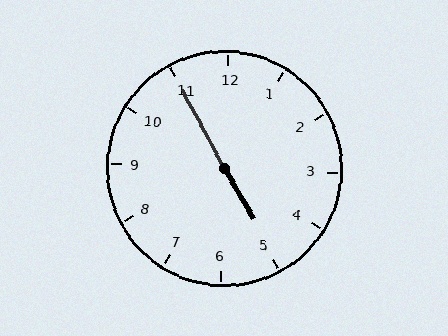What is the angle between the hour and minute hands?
Approximately 178 degrees.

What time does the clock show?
4:55.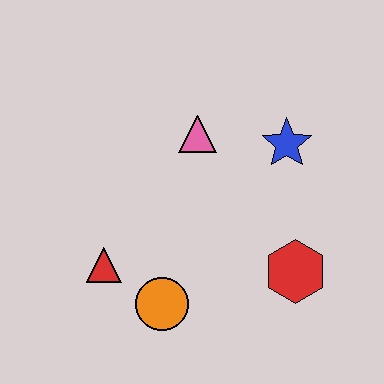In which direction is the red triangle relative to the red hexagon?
The red triangle is to the left of the red hexagon.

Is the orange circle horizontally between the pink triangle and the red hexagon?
No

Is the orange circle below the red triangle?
Yes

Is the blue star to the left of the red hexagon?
Yes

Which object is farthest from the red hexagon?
The red triangle is farthest from the red hexagon.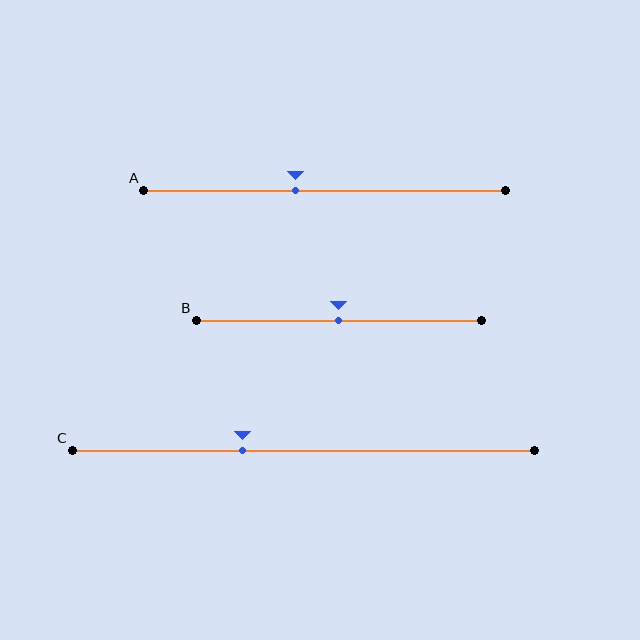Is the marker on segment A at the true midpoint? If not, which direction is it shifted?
No, the marker on segment A is shifted to the left by about 8% of the segment length.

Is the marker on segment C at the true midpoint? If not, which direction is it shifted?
No, the marker on segment C is shifted to the left by about 13% of the segment length.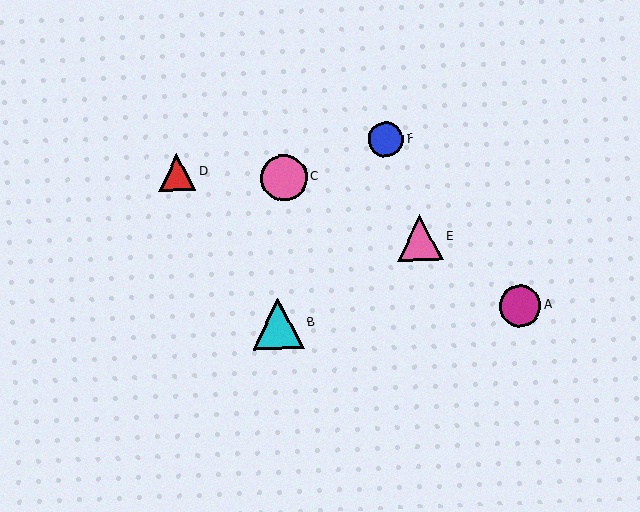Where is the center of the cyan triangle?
The center of the cyan triangle is at (278, 324).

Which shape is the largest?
The cyan triangle (labeled B) is the largest.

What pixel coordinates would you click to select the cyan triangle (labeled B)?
Click at (278, 324) to select the cyan triangle B.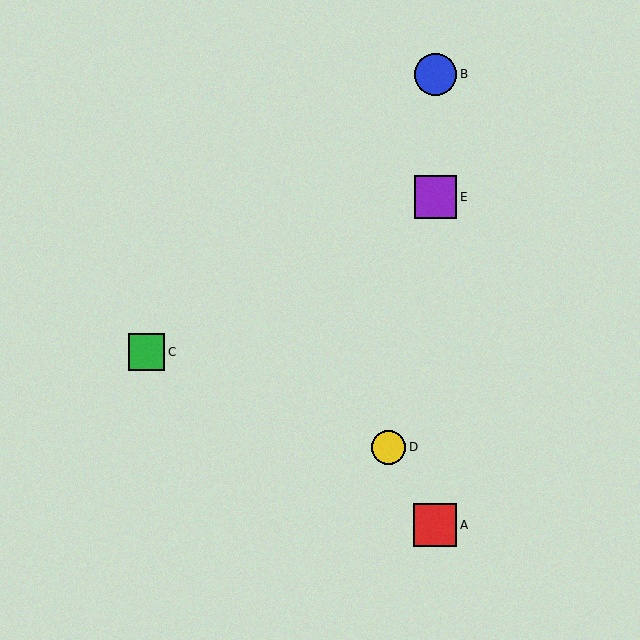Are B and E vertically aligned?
Yes, both are at x≈435.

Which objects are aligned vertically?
Objects A, B, E are aligned vertically.